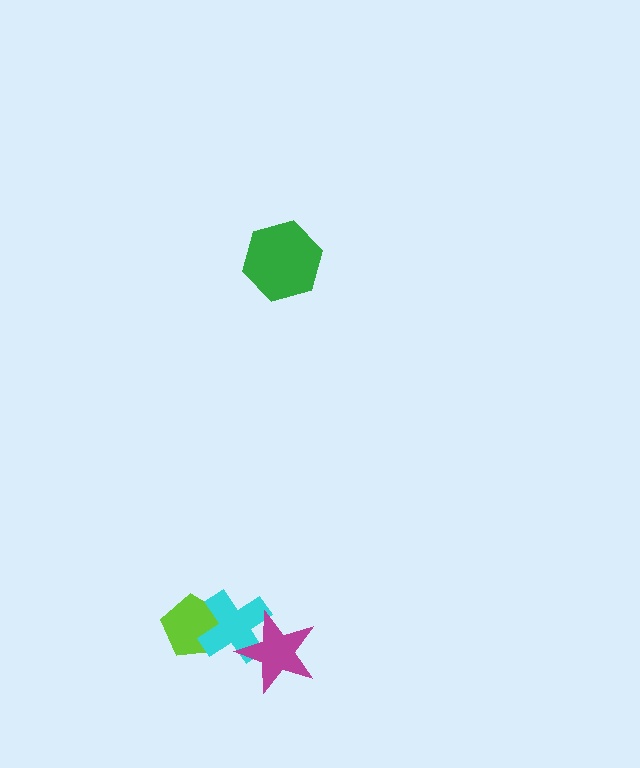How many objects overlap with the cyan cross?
2 objects overlap with the cyan cross.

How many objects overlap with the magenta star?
1 object overlaps with the magenta star.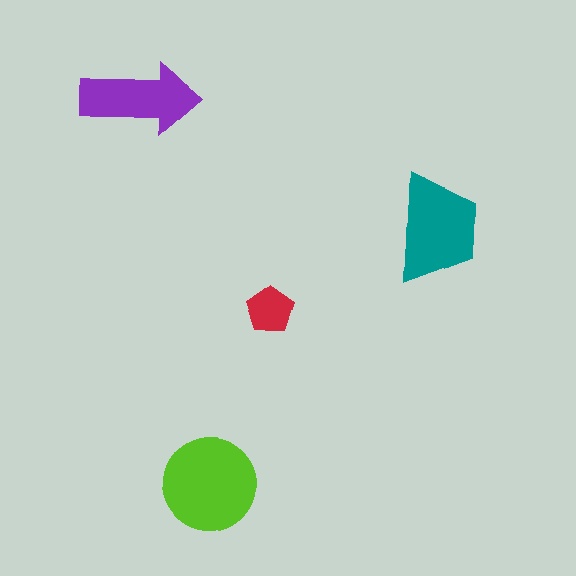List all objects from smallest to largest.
The red pentagon, the purple arrow, the teal trapezoid, the lime circle.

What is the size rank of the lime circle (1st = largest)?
1st.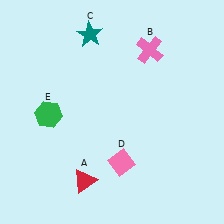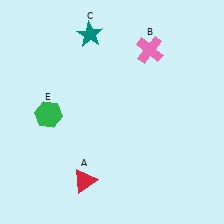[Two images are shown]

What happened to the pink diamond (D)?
The pink diamond (D) was removed in Image 2. It was in the bottom-right area of Image 1.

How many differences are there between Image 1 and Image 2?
There is 1 difference between the two images.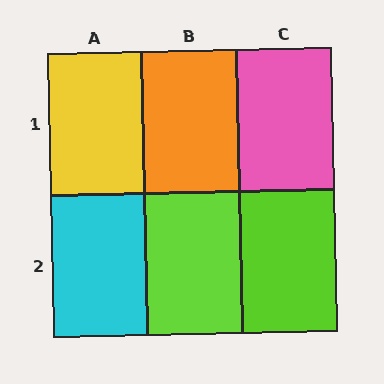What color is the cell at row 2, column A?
Cyan.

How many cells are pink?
1 cell is pink.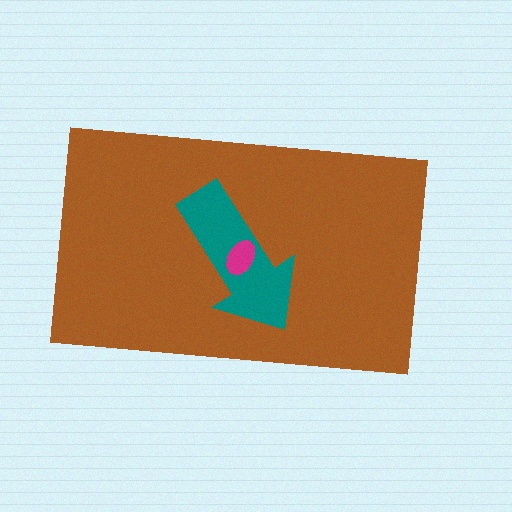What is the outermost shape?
The brown rectangle.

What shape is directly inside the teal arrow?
The magenta ellipse.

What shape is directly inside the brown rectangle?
The teal arrow.